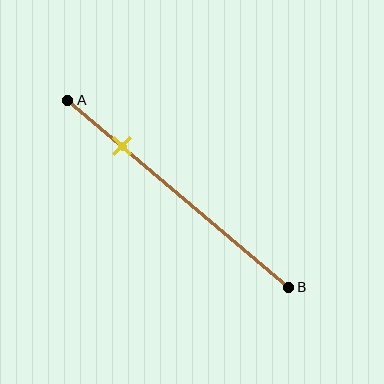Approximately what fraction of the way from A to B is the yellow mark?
The yellow mark is approximately 25% of the way from A to B.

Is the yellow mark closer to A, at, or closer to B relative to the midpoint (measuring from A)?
The yellow mark is closer to point A than the midpoint of segment AB.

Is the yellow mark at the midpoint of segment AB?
No, the mark is at about 25% from A, not at the 50% midpoint.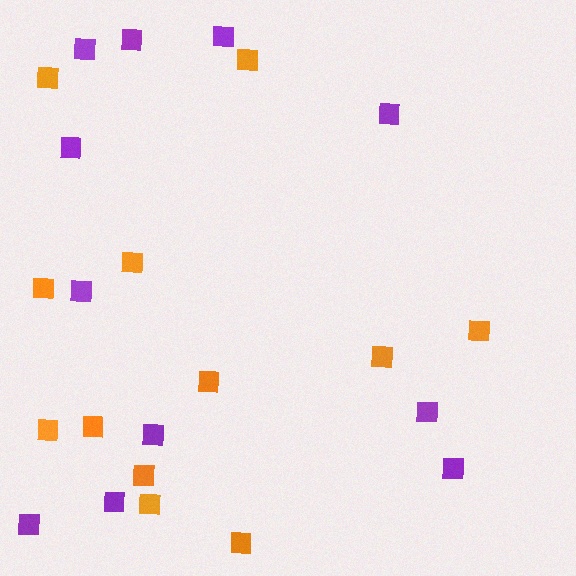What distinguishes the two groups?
There are 2 groups: one group of purple squares (11) and one group of orange squares (12).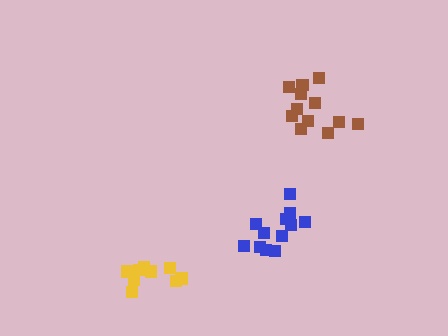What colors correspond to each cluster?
The clusters are colored: blue, brown, yellow.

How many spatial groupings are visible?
There are 3 spatial groupings.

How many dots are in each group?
Group 1: 12 dots, Group 2: 12 dots, Group 3: 9 dots (33 total).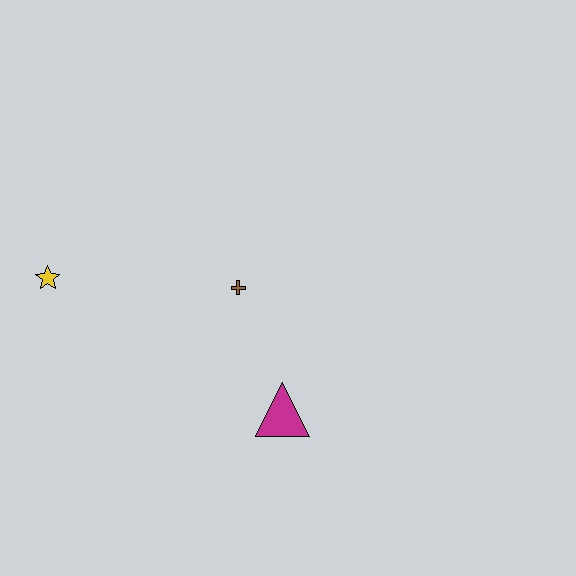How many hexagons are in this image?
There are no hexagons.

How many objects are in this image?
There are 3 objects.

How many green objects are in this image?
There are no green objects.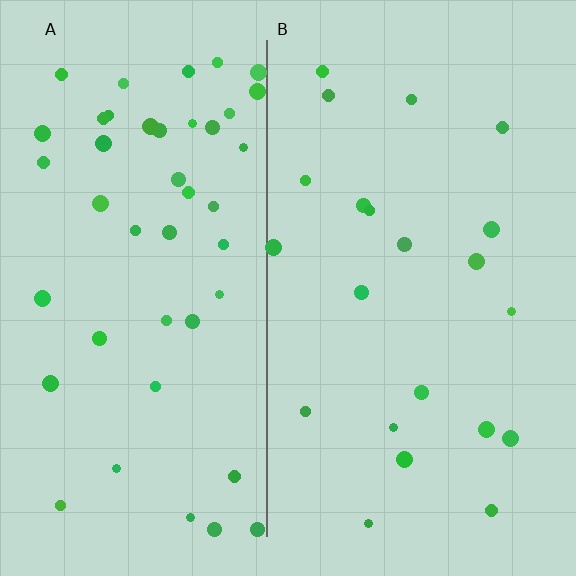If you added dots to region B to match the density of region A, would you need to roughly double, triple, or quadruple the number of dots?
Approximately double.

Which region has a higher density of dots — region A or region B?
A (the left).